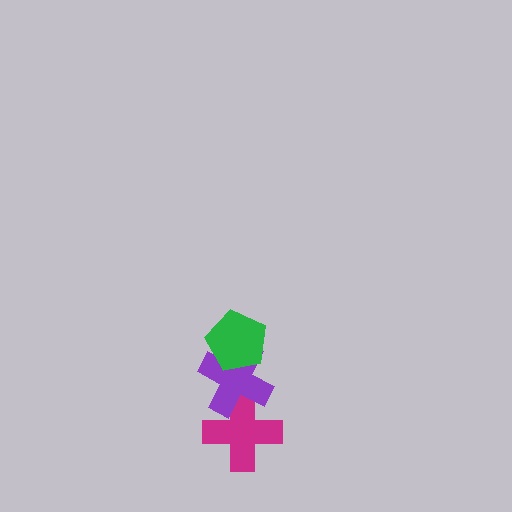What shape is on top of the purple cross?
The green pentagon is on top of the purple cross.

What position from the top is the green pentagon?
The green pentagon is 1st from the top.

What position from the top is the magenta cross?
The magenta cross is 3rd from the top.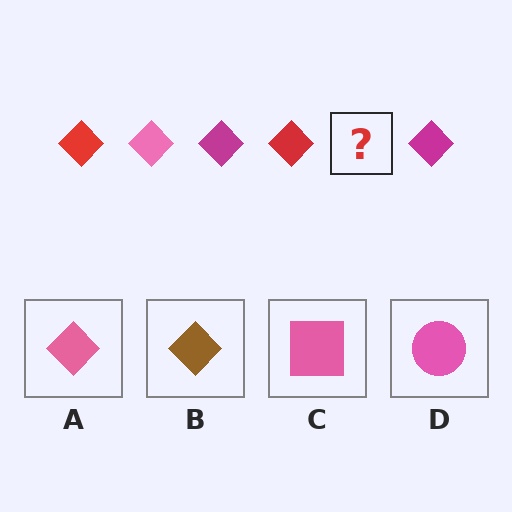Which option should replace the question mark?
Option A.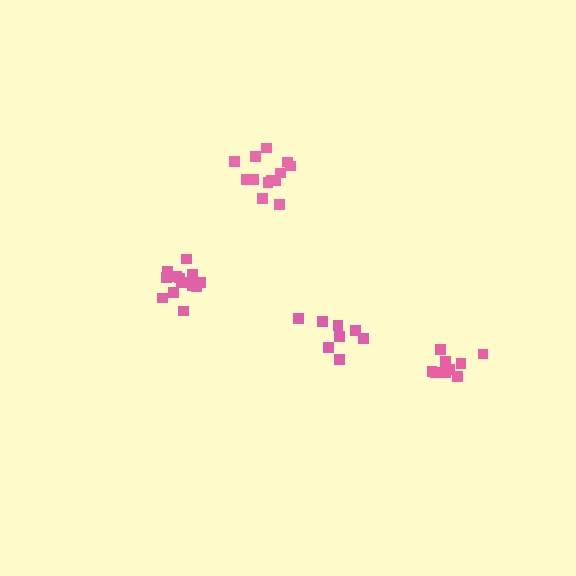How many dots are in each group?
Group 1: 8 dots, Group 2: 10 dots, Group 3: 13 dots, Group 4: 13 dots (44 total).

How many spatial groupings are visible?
There are 4 spatial groupings.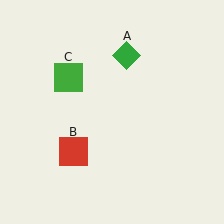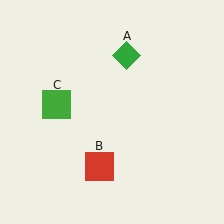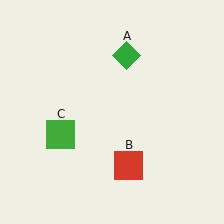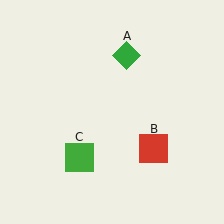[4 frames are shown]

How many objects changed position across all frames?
2 objects changed position: red square (object B), green square (object C).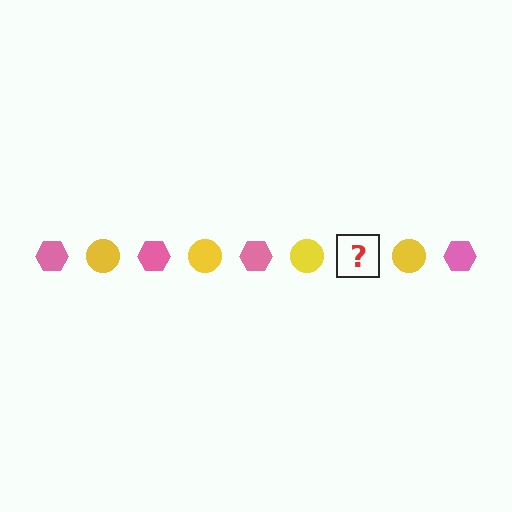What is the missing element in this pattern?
The missing element is a pink hexagon.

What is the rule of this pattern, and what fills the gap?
The rule is that the pattern alternates between pink hexagon and yellow circle. The gap should be filled with a pink hexagon.